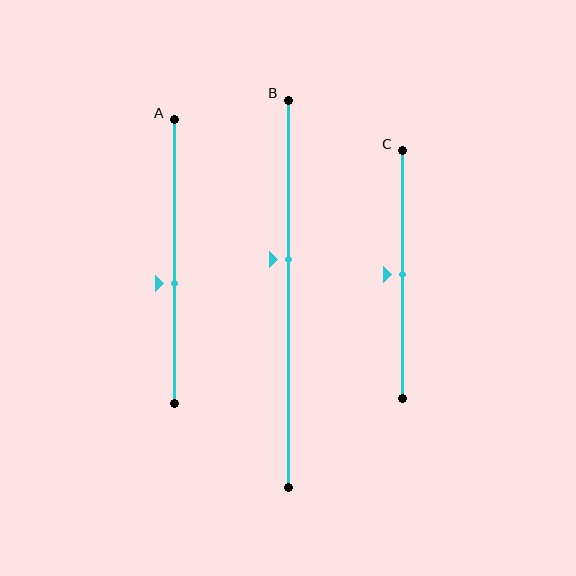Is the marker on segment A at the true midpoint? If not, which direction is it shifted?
No, the marker on segment A is shifted downward by about 8% of the segment length.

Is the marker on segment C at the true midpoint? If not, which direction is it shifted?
Yes, the marker on segment C is at the true midpoint.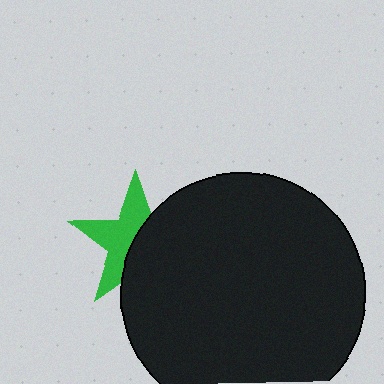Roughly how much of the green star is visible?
About half of it is visible (roughly 52%).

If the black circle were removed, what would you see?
You would see the complete green star.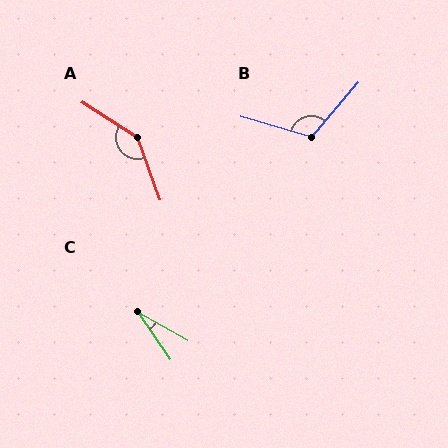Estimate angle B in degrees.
Approximately 114 degrees.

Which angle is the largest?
A, at approximately 142 degrees.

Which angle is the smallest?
C, at approximately 26 degrees.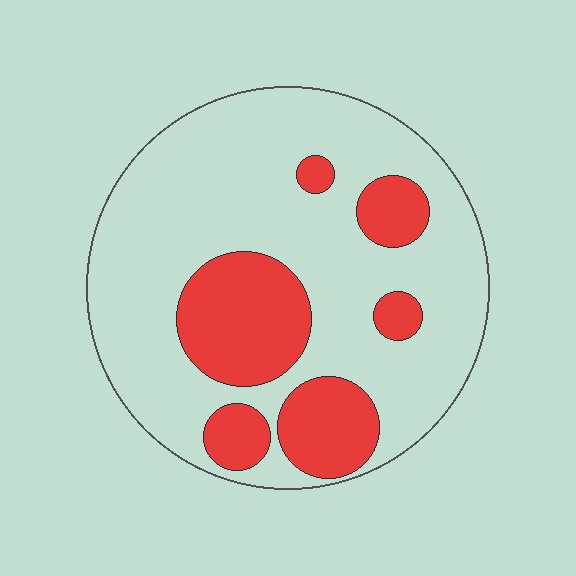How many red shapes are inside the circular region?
6.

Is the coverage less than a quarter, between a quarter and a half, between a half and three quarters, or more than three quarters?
Between a quarter and a half.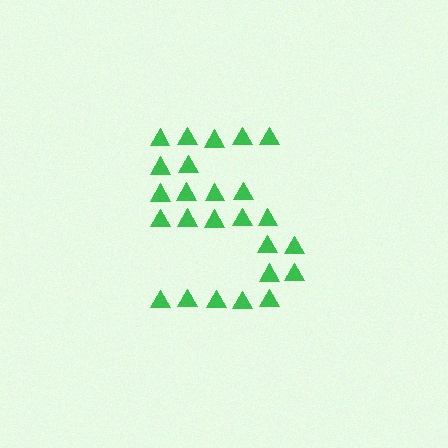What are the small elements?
The small elements are triangles.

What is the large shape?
The large shape is the digit 5.